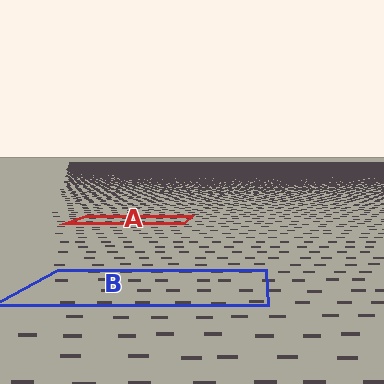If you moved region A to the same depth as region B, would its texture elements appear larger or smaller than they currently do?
They would appear larger. At a closer depth, the same texture elements are projected at a bigger on-screen size.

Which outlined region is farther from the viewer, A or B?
Region A is farther from the viewer — the texture elements inside it appear smaller and more densely packed.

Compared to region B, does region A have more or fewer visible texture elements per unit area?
Region A has more texture elements per unit area — they are packed more densely because it is farther away.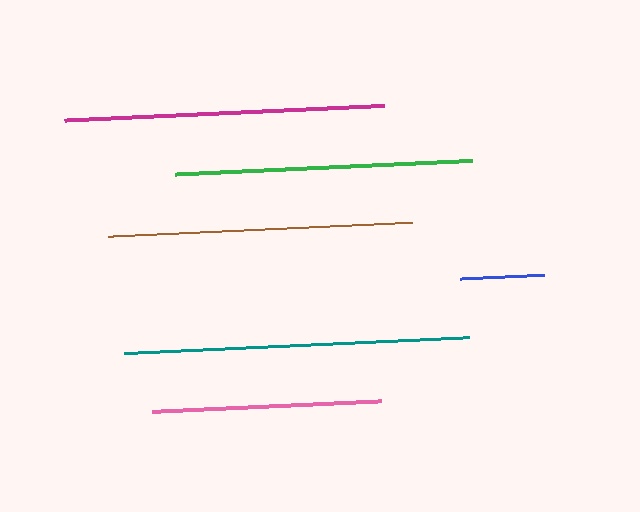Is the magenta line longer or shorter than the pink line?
The magenta line is longer than the pink line.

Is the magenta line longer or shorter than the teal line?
The teal line is longer than the magenta line.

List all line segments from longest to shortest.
From longest to shortest: teal, magenta, brown, green, pink, blue.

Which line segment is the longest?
The teal line is the longest at approximately 345 pixels.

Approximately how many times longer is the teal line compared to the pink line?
The teal line is approximately 1.5 times the length of the pink line.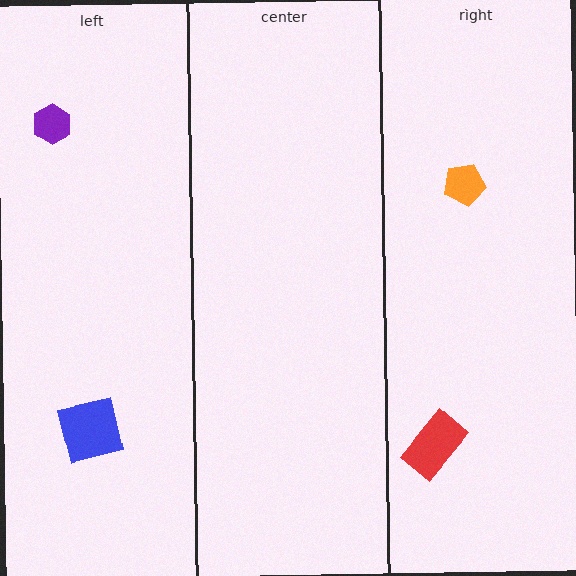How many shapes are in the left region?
2.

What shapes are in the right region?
The orange pentagon, the red rectangle.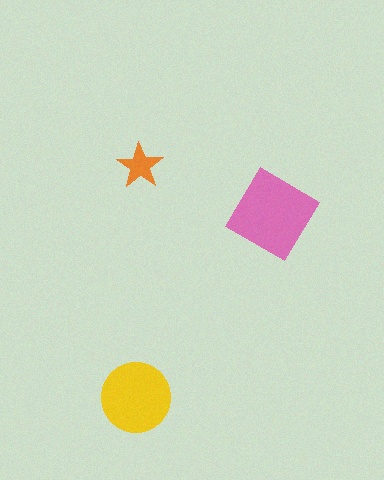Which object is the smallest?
The orange star.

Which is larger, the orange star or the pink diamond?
The pink diamond.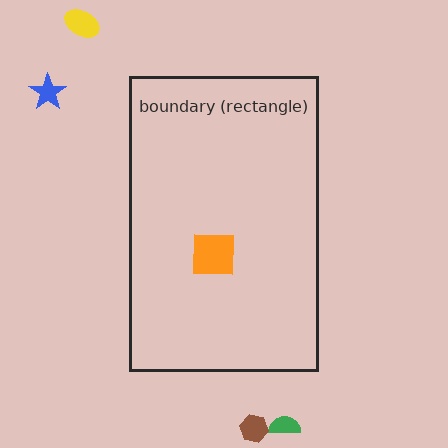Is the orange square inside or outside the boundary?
Inside.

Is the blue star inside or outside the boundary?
Outside.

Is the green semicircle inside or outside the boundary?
Outside.